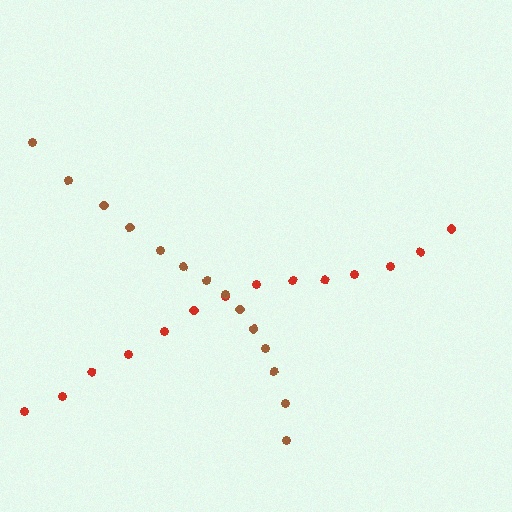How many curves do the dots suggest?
There are 2 distinct paths.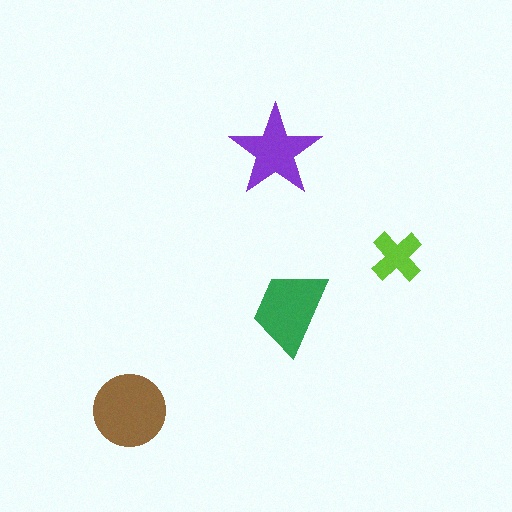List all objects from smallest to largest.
The lime cross, the purple star, the green trapezoid, the brown circle.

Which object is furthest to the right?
The lime cross is rightmost.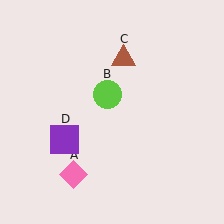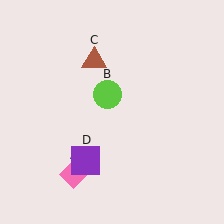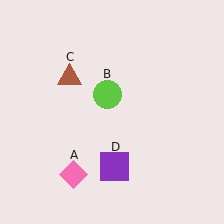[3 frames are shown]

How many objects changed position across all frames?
2 objects changed position: brown triangle (object C), purple square (object D).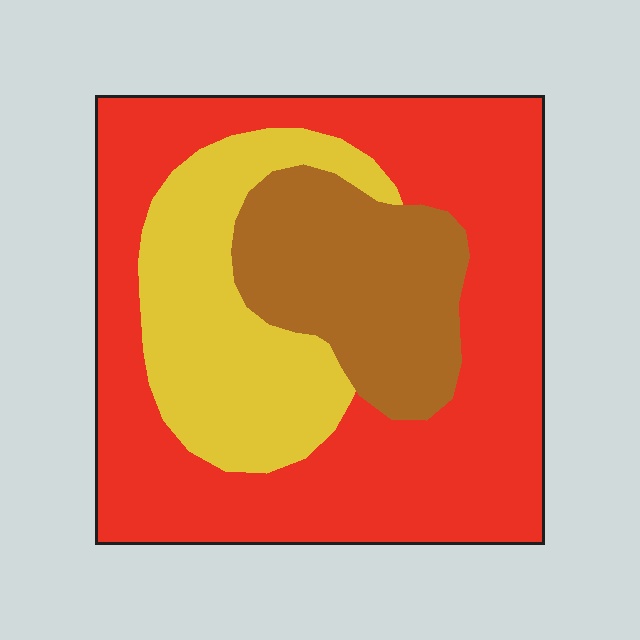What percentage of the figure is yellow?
Yellow takes up about one quarter (1/4) of the figure.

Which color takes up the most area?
Red, at roughly 55%.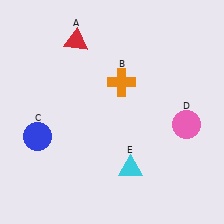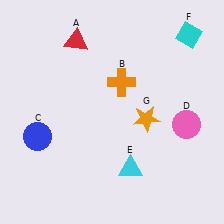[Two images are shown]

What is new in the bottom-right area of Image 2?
An orange star (G) was added in the bottom-right area of Image 2.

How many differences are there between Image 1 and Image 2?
There are 2 differences between the two images.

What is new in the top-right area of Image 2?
A cyan diamond (F) was added in the top-right area of Image 2.